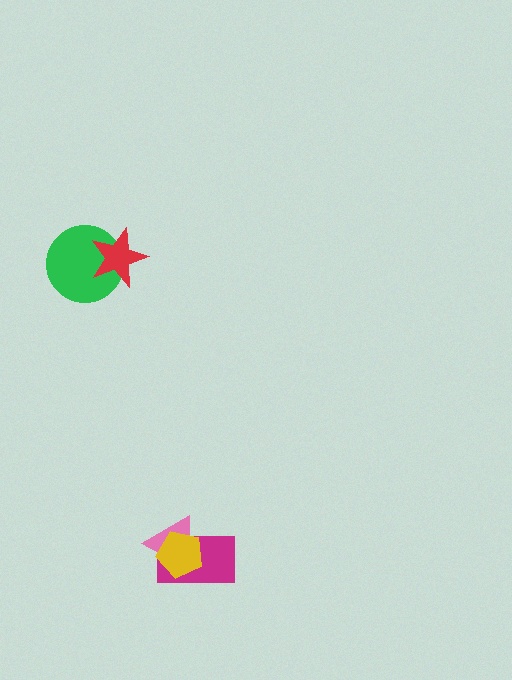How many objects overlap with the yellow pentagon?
2 objects overlap with the yellow pentagon.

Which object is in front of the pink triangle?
The yellow pentagon is in front of the pink triangle.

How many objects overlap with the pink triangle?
2 objects overlap with the pink triangle.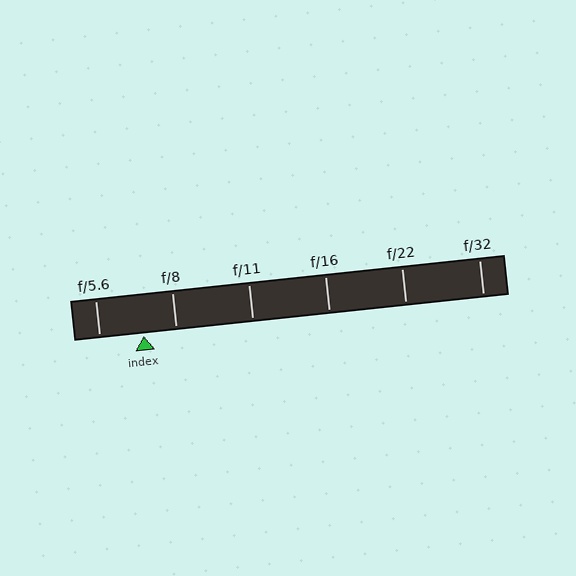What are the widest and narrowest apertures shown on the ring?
The widest aperture shown is f/5.6 and the narrowest is f/32.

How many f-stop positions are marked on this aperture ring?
There are 6 f-stop positions marked.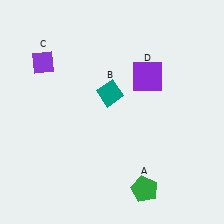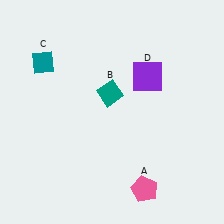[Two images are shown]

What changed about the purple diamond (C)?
In Image 1, C is purple. In Image 2, it changed to teal.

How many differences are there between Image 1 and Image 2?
There are 2 differences between the two images.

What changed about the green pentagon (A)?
In Image 1, A is green. In Image 2, it changed to pink.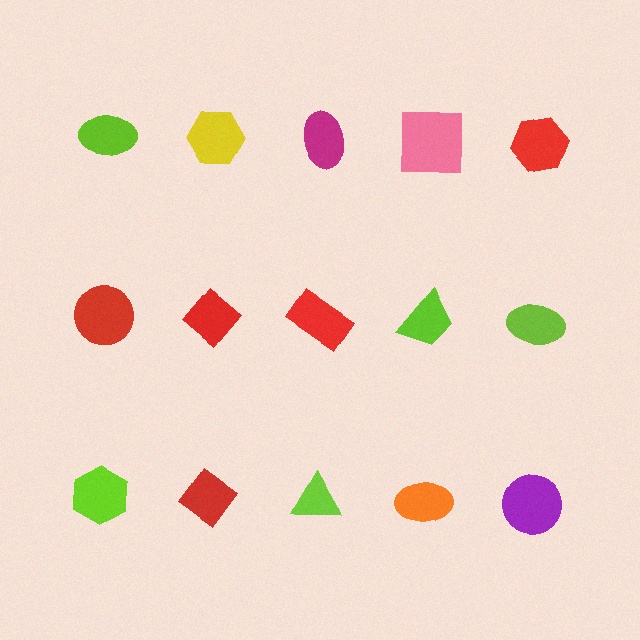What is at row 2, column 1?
A red circle.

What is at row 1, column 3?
A magenta ellipse.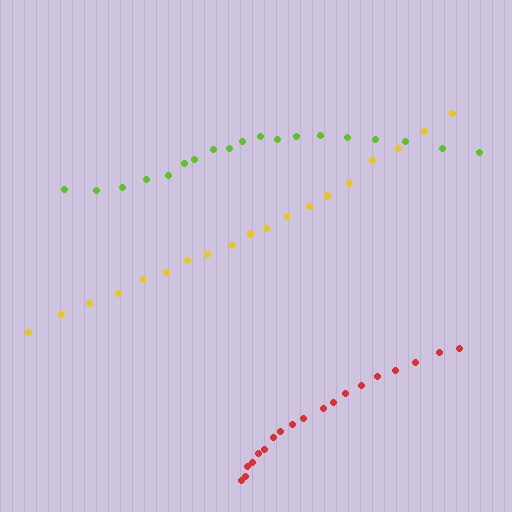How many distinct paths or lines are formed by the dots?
There are 3 distinct paths.